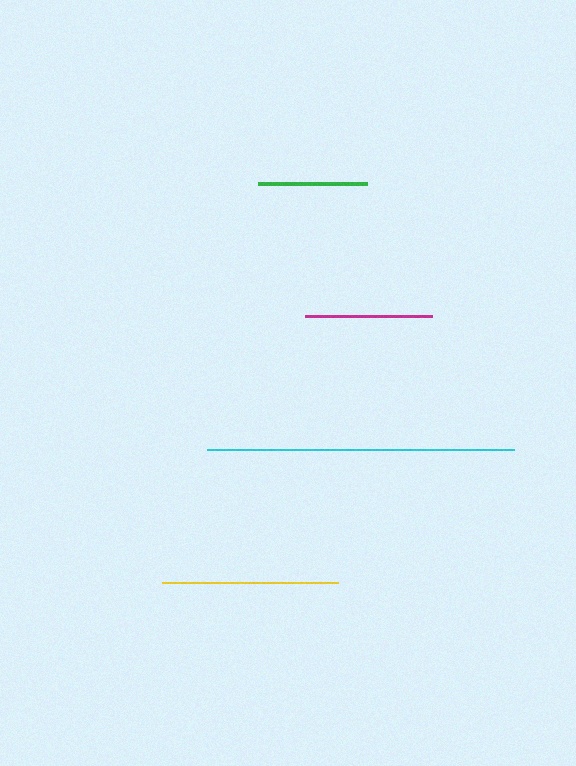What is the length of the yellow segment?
The yellow segment is approximately 176 pixels long.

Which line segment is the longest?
The cyan line is the longest at approximately 308 pixels.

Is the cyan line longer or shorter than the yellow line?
The cyan line is longer than the yellow line.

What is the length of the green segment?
The green segment is approximately 109 pixels long.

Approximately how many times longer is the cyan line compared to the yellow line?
The cyan line is approximately 1.8 times the length of the yellow line.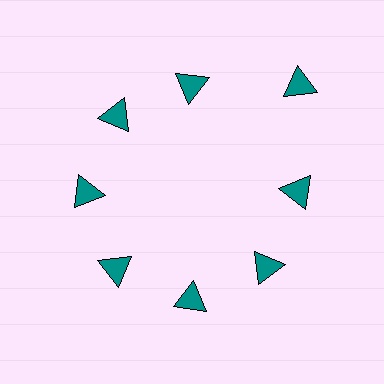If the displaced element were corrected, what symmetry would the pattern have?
It would have 8-fold rotational symmetry — the pattern would map onto itself every 45 degrees.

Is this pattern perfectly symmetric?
No. The 8 teal triangles are arranged in a ring, but one element near the 2 o'clock position is pushed outward from the center, breaking the 8-fold rotational symmetry.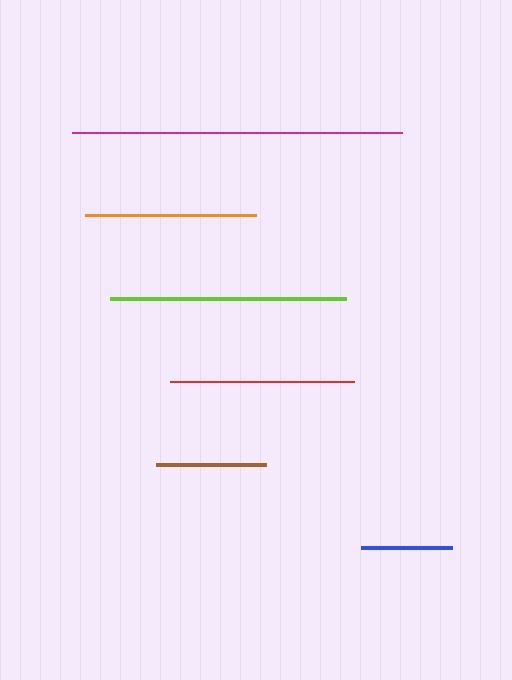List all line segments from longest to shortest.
From longest to shortest: magenta, lime, red, orange, brown, blue.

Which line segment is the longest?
The magenta line is the longest at approximately 329 pixels.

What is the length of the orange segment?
The orange segment is approximately 172 pixels long.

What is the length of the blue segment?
The blue segment is approximately 91 pixels long.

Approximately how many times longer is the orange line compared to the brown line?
The orange line is approximately 1.6 times the length of the brown line.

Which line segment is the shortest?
The blue line is the shortest at approximately 91 pixels.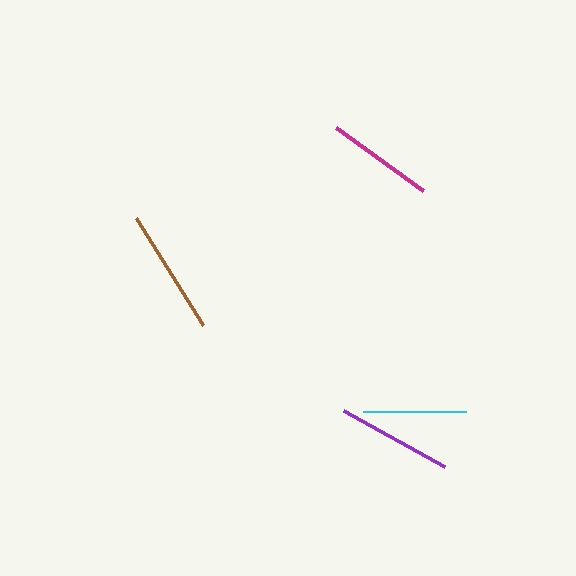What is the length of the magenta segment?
The magenta segment is approximately 107 pixels long.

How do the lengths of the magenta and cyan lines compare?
The magenta and cyan lines are approximately the same length.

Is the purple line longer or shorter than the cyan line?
The purple line is longer than the cyan line.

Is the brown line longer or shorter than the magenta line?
The brown line is longer than the magenta line.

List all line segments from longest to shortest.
From longest to shortest: brown, purple, magenta, cyan.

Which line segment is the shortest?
The cyan line is the shortest at approximately 104 pixels.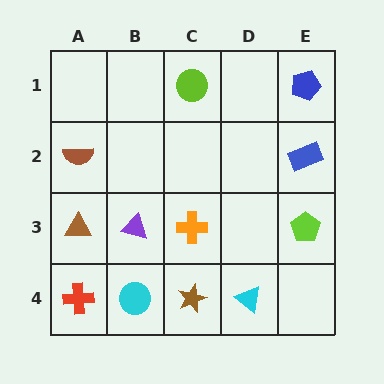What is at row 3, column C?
An orange cross.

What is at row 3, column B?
A purple triangle.